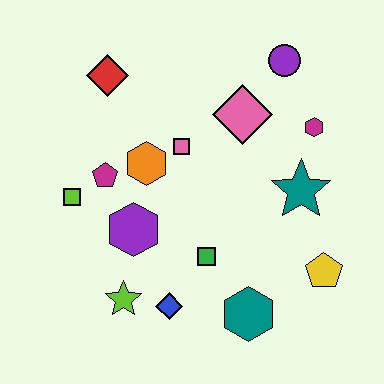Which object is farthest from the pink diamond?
The lime star is farthest from the pink diamond.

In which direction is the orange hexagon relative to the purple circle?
The orange hexagon is to the left of the purple circle.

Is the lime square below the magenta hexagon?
Yes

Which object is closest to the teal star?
The magenta hexagon is closest to the teal star.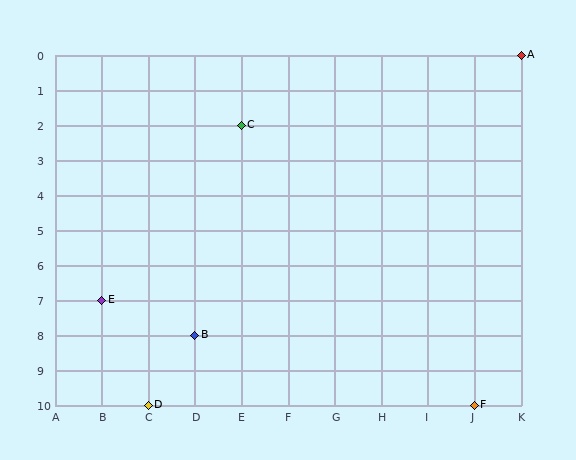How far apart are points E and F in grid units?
Points E and F are 8 columns and 3 rows apart (about 8.5 grid units diagonally).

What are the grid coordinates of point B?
Point B is at grid coordinates (D, 8).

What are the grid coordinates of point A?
Point A is at grid coordinates (K, 0).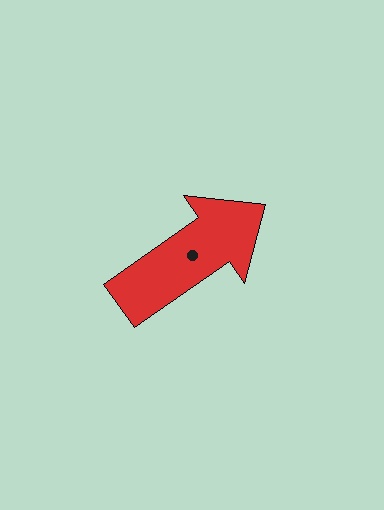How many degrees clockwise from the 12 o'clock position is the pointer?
Approximately 55 degrees.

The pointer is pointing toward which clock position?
Roughly 2 o'clock.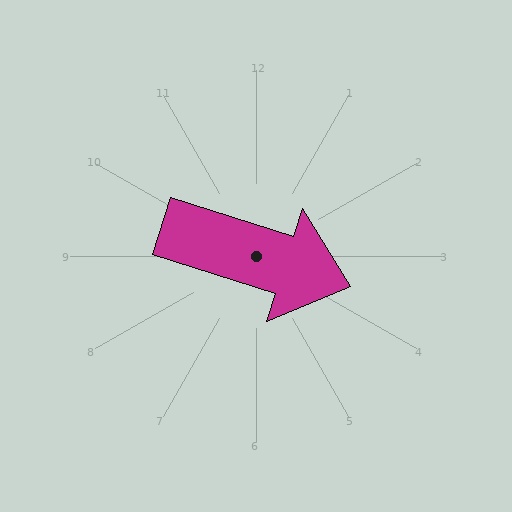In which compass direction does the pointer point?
East.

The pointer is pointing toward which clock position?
Roughly 4 o'clock.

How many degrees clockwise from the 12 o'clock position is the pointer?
Approximately 108 degrees.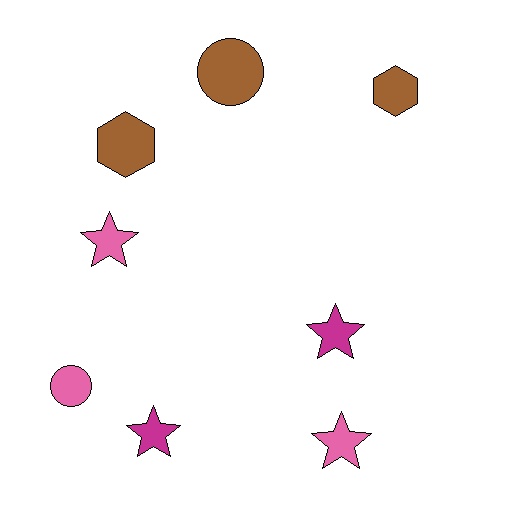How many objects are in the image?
There are 8 objects.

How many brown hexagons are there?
There are 2 brown hexagons.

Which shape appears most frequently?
Star, with 4 objects.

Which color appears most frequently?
Brown, with 3 objects.